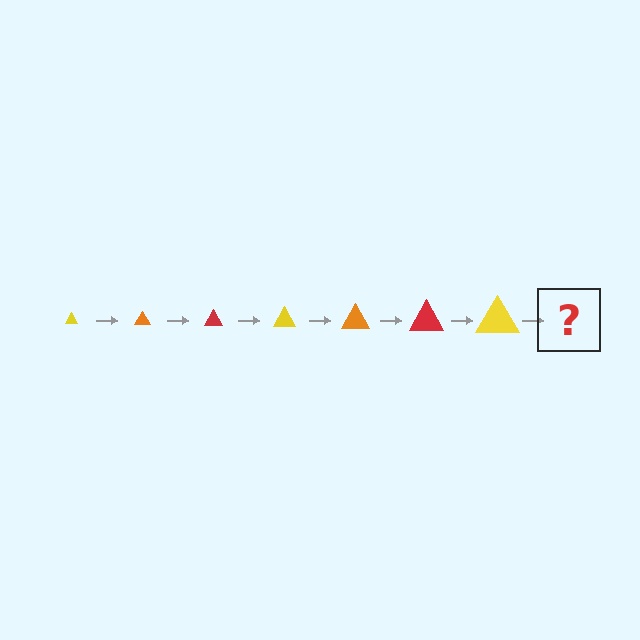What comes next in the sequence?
The next element should be an orange triangle, larger than the previous one.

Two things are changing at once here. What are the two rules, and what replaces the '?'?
The two rules are that the triangle grows larger each step and the color cycles through yellow, orange, and red. The '?' should be an orange triangle, larger than the previous one.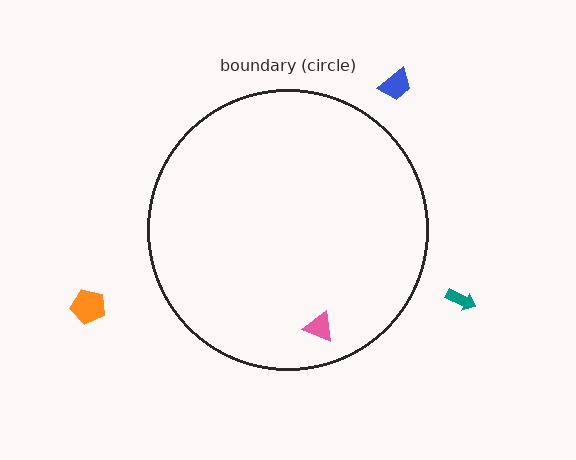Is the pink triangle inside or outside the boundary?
Inside.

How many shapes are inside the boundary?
1 inside, 3 outside.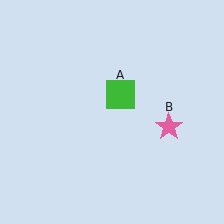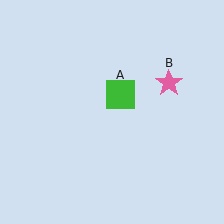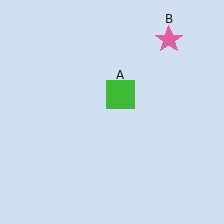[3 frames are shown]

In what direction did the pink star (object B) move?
The pink star (object B) moved up.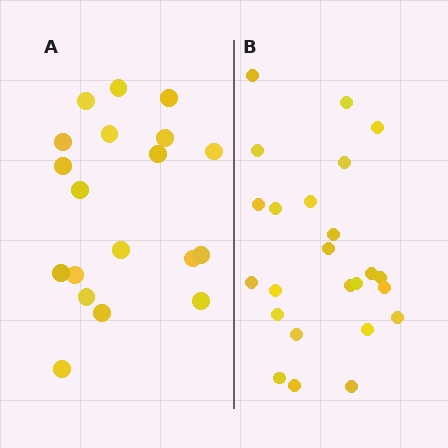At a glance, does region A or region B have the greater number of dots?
Region B (the right region) has more dots.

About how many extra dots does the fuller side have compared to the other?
Region B has about 5 more dots than region A.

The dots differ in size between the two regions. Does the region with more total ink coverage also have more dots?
No. Region A has more total ink coverage because its dots are larger, but region B actually contains more individual dots. Total area can be misleading — the number of items is what matters here.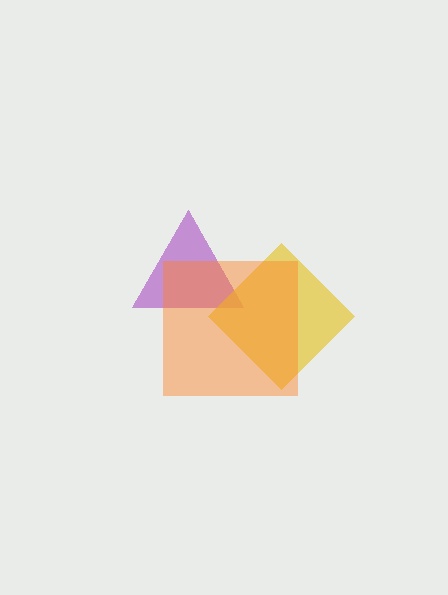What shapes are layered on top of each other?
The layered shapes are: a purple triangle, a yellow diamond, an orange square.